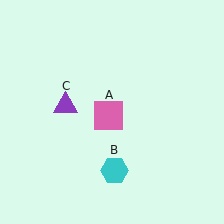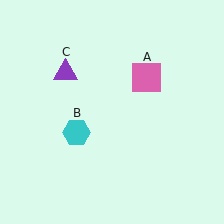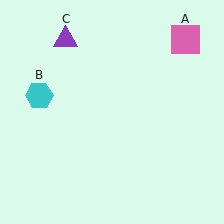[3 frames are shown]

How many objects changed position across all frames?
3 objects changed position: pink square (object A), cyan hexagon (object B), purple triangle (object C).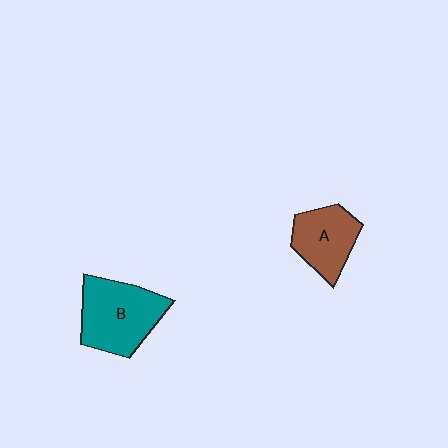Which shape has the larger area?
Shape B (teal).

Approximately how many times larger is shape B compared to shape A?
Approximately 1.4 times.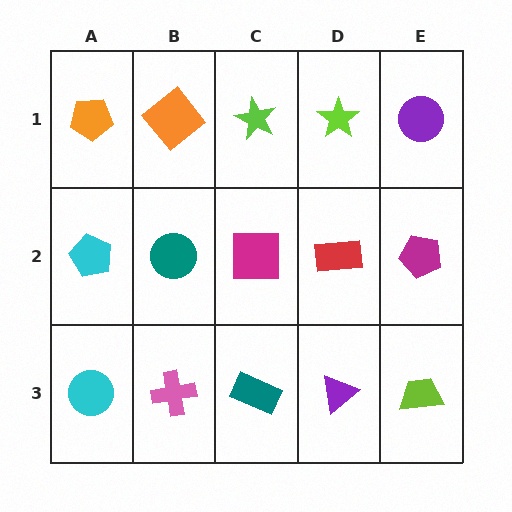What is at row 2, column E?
A magenta pentagon.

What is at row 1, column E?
A purple circle.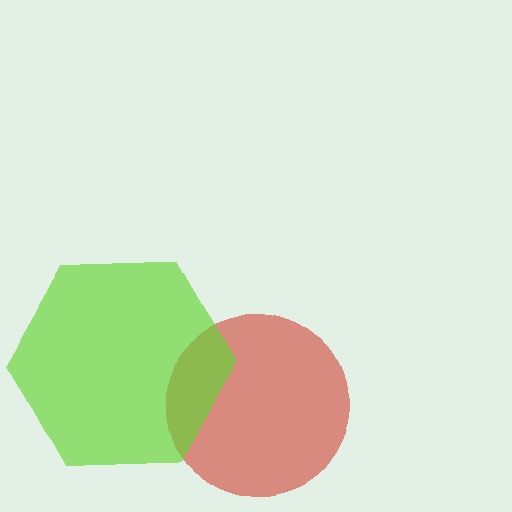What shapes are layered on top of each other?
The layered shapes are: a red circle, a lime hexagon.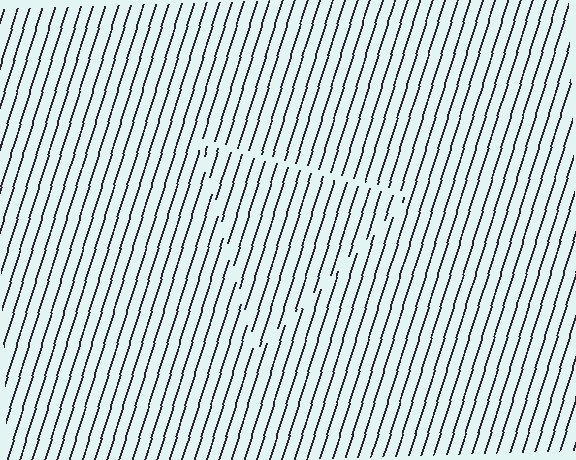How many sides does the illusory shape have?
3 sides — the line-ends trace a triangle.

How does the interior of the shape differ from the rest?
The interior of the shape contains the same grating, shifted by half a period — the contour is defined by the phase discontinuity where line-ends from the inner and outer gratings abut.